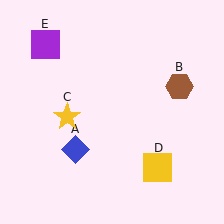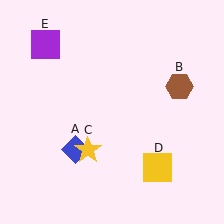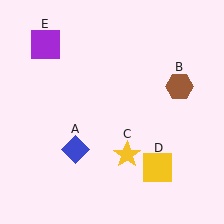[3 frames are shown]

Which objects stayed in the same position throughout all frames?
Blue diamond (object A) and brown hexagon (object B) and yellow square (object D) and purple square (object E) remained stationary.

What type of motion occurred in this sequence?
The yellow star (object C) rotated counterclockwise around the center of the scene.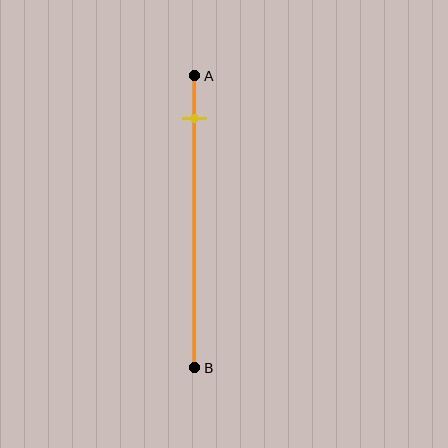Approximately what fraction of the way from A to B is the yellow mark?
The yellow mark is approximately 15% of the way from A to B.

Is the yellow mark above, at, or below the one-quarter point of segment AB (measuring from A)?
The yellow mark is above the one-quarter point of segment AB.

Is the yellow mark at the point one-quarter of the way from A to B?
No, the mark is at about 15% from A, not at the 25% one-quarter point.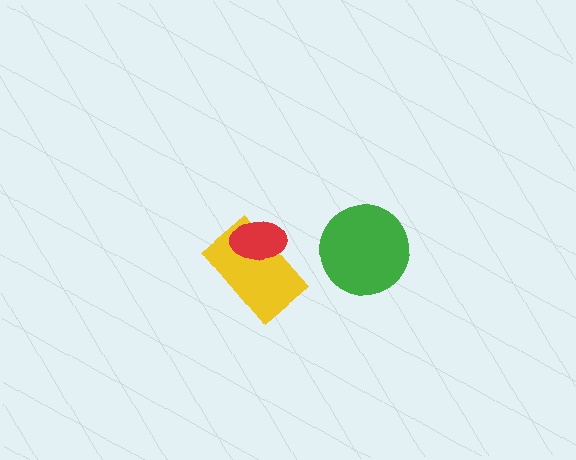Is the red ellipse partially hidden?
No, no other shape covers it.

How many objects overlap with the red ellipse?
1 object overlaps with the red ellipse.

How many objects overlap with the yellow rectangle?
1 object overlaps with the yellow rectangle.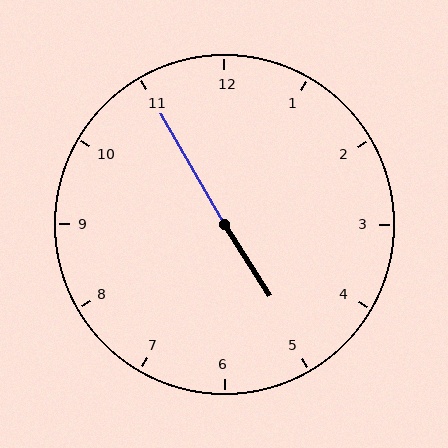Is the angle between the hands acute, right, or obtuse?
It is obtuse.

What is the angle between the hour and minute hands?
Approximately 178 degrees.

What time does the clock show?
4:55.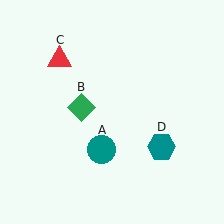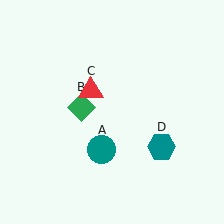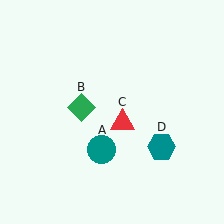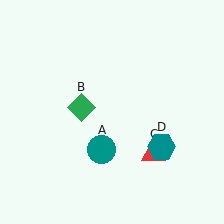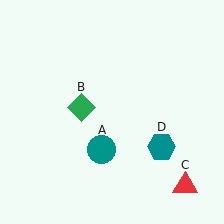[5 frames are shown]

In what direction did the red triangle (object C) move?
The red triangle (object C) moved down and to the right.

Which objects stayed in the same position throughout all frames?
Teal circle (object A) and green diamond (object B) and teal hexagon (object D) remained stationary.